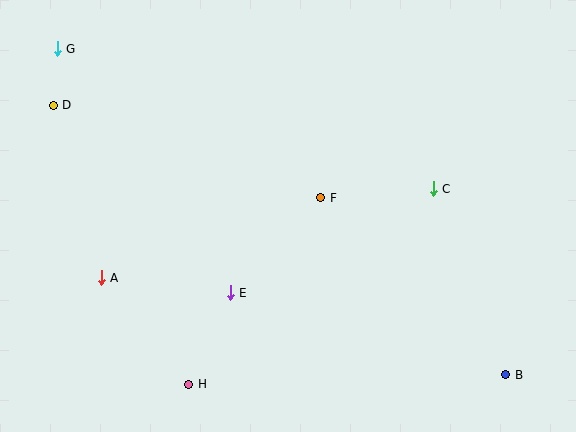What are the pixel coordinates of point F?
Point F is at (321, 198).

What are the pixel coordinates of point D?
Point D is at (53, 105).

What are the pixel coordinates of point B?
Point B is at (506, 375).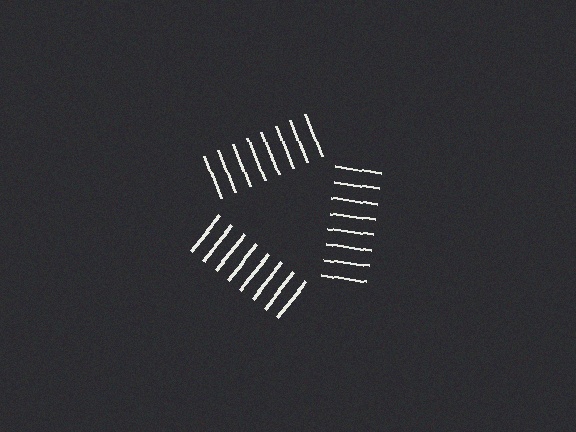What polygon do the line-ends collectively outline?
An illusory triangle — the line segments terminate on its edges but no continuous stroke is drawn.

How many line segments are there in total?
24 — 8 along each of the 3 edges.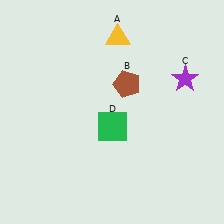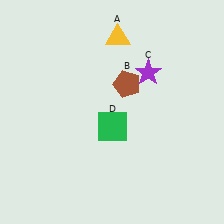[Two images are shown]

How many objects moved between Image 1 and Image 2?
1 object moved between the two images.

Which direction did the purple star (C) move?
The purple star (C) moved left.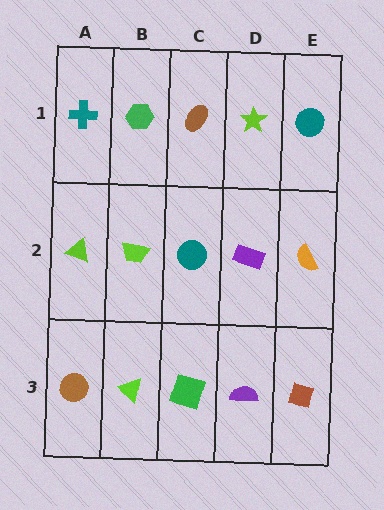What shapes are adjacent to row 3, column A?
A lime triangle (row 2, column A), a lime triangle (row 3, column B).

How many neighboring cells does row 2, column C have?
4.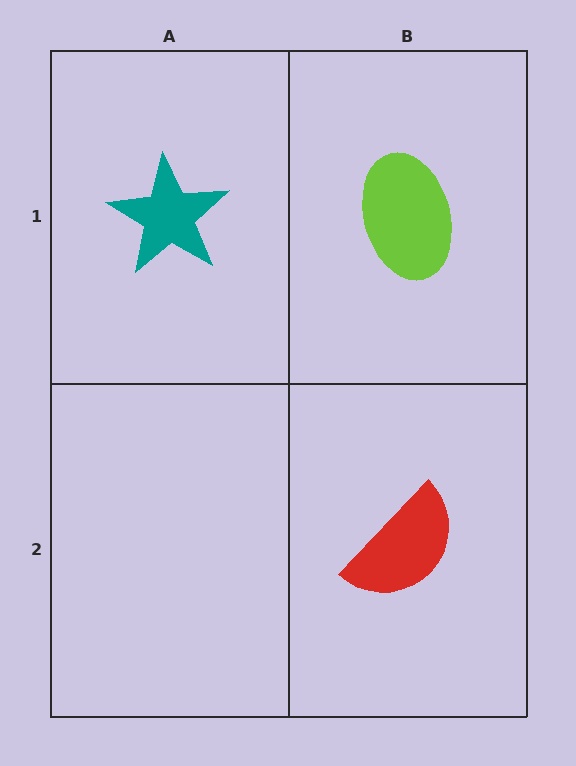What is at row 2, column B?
A red semicircle.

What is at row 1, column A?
A teal star.